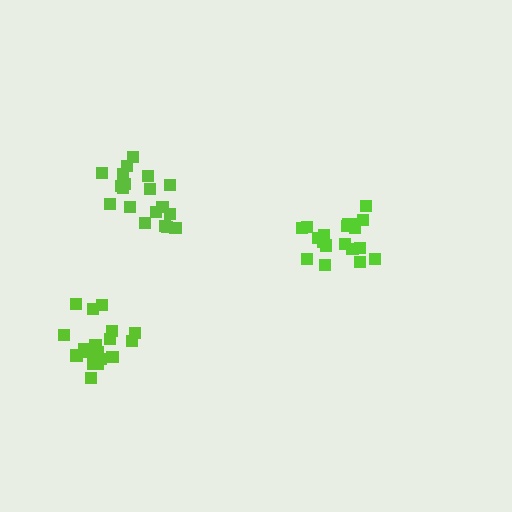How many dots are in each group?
Group 1: 19 dots, Group 2: 19 dots, Group 3: 19 dots (57 total).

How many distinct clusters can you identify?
There are 3 distinct clusters.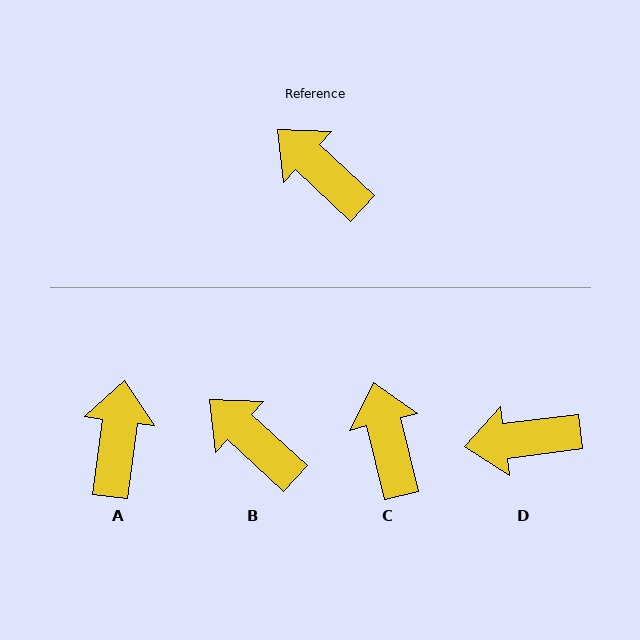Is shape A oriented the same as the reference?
No, it is off by about 54 degrees.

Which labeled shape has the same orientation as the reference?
B.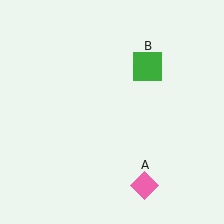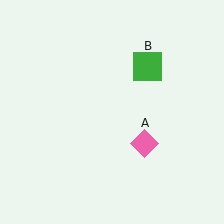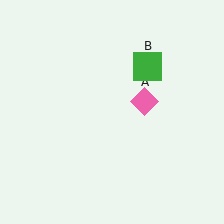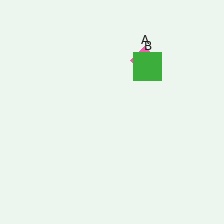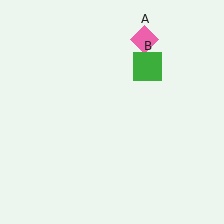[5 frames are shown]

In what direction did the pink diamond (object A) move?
The pink diamond (object A) moved up.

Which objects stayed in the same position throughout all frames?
Green square (object B) remained stationary.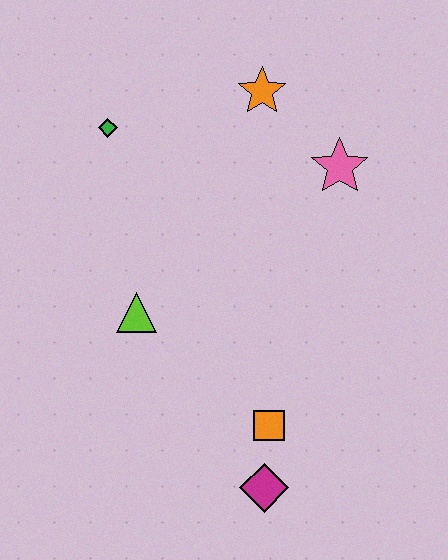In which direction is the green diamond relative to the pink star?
The green diamond is to the left of the pink star.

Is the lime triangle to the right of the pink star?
No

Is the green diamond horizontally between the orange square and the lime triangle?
No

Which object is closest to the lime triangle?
The orange square is closest to the lime triangle.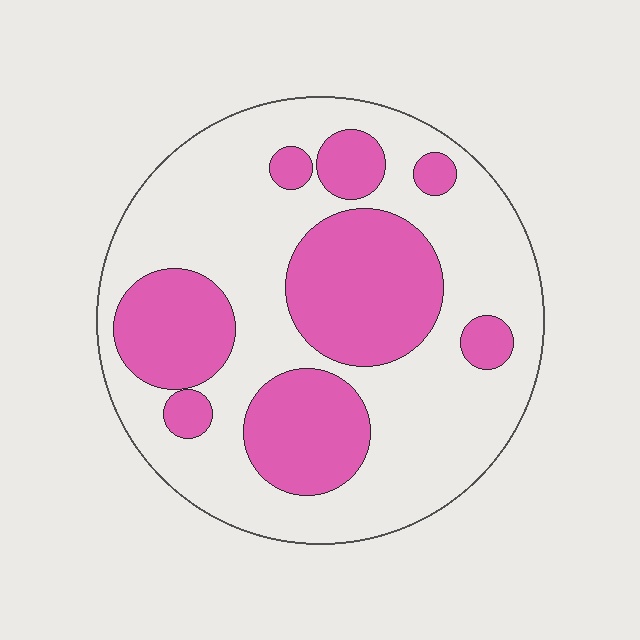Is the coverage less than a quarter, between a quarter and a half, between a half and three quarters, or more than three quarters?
Between a quarter and a half.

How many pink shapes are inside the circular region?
8.